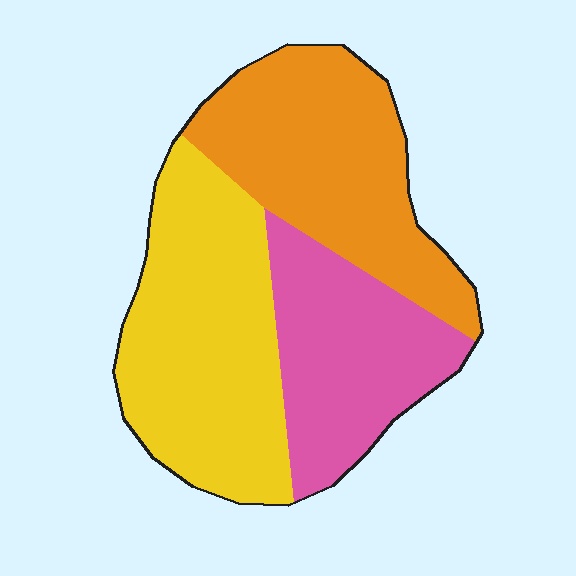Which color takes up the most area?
Yellow, at roughly 40%.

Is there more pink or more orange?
Orange.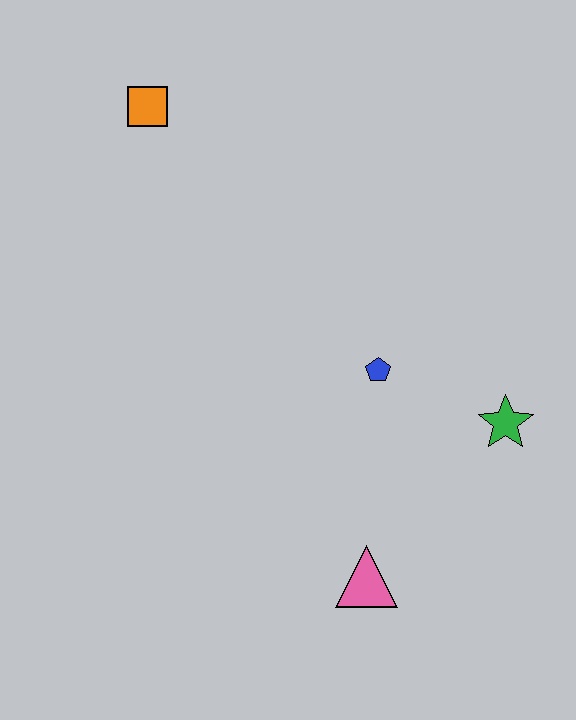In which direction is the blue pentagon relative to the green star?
The blue pentagon is to the left of the green star.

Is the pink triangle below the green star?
Yes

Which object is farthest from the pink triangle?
The orange square is farthest from the pink triangle.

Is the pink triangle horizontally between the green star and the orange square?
Yes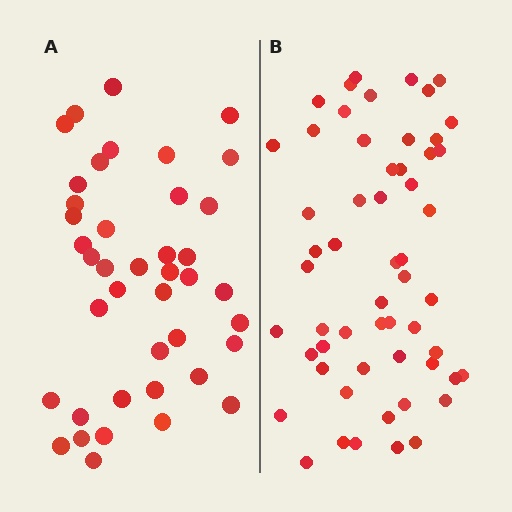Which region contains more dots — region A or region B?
Region B (the right region) has more dots.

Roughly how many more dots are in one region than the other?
Region B has approximately 15 more dots than region A.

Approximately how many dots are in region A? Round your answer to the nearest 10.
About 40 dots. (The exact count is 41, which rounds to 40.)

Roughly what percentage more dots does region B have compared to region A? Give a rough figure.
About 35% more.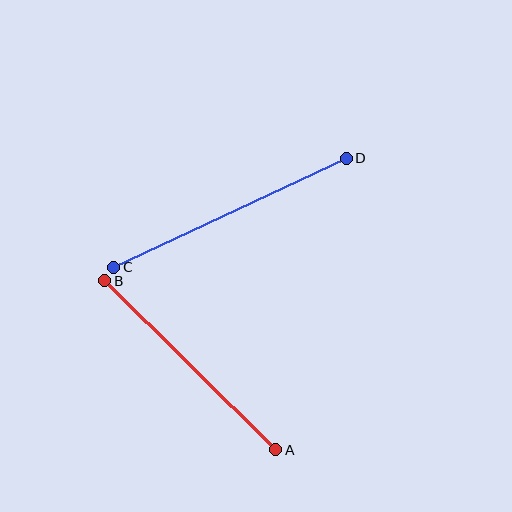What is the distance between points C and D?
The distance is approximately 257 pixels.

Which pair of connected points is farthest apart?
Points C and D are farthest apart.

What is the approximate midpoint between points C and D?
The midpoint is at approximately (230, 213) pixels.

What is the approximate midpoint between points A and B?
The midpoint is at approximately (190, 365) pixels.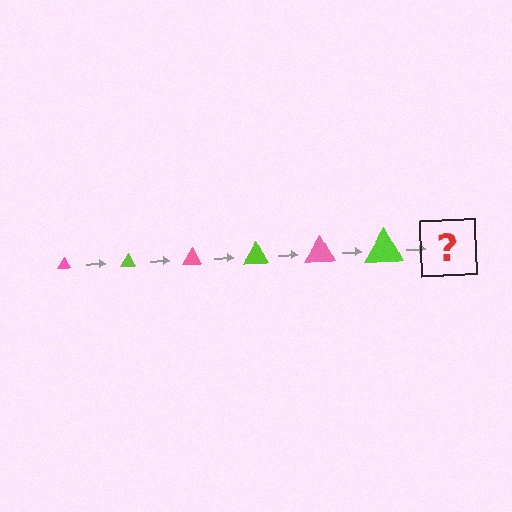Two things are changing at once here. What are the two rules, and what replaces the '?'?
The two rules are that the triangle grows larger each step and the color cycles through pink and lime. The '?' should be a pink triangle, larger than the previous one.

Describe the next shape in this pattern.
It should be a pink triangle, larger than the previous one.